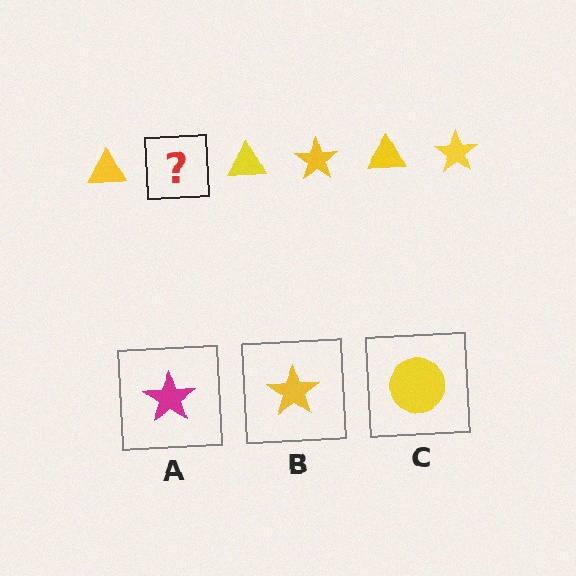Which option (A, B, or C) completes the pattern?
B.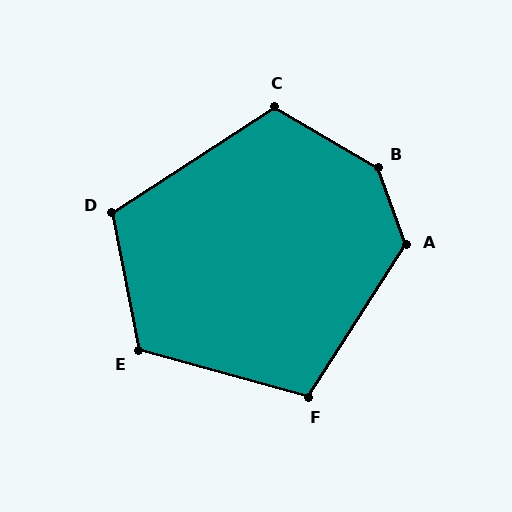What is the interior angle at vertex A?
Approximately 127 degrees (obtuse).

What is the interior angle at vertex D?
Approximately 112 degrees (obtuse).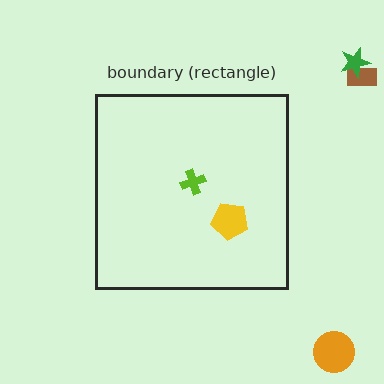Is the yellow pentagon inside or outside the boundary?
Inside.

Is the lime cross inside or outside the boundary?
Inside.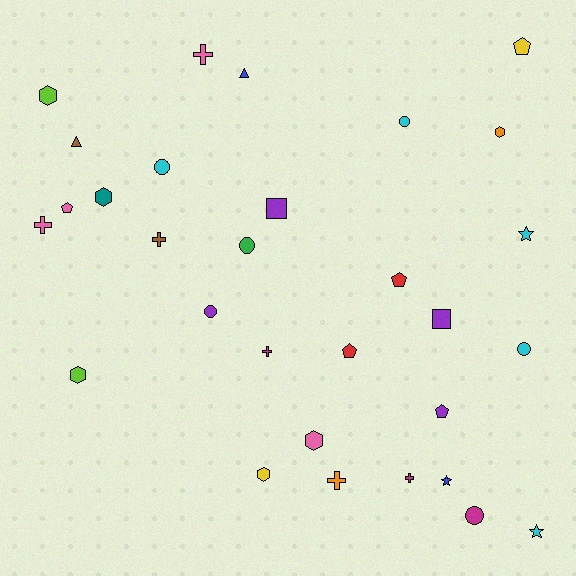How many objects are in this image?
There are 30 objects.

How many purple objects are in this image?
There are 4 purple objects.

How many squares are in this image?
There are 2 squares.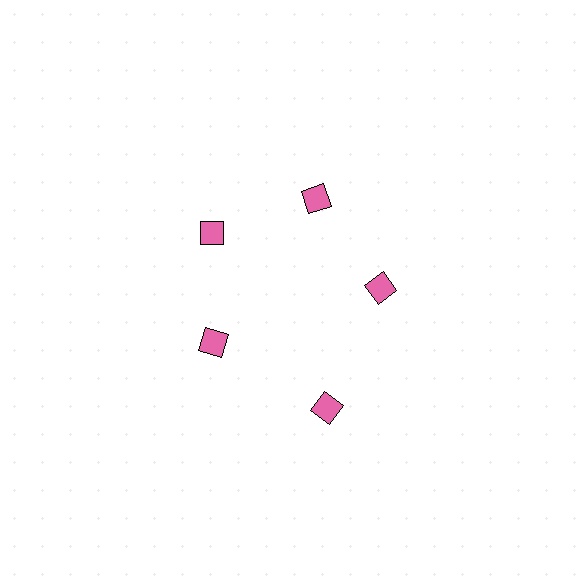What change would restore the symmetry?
The symmetry would be restored by moving it inward, back onto the ring so that all 5 diamonds sit at equal angles and equal distance from the center.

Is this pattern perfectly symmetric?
No. The 5 pink diamonds are arranged in a ring, but one element near the 5 o'clock position is pushed outward from the center, breaking the 5-fold rotational symmetry.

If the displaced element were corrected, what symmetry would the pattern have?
It would have 5-fold rotational symmetry — the pattern would map onto itself every 72 degrees.